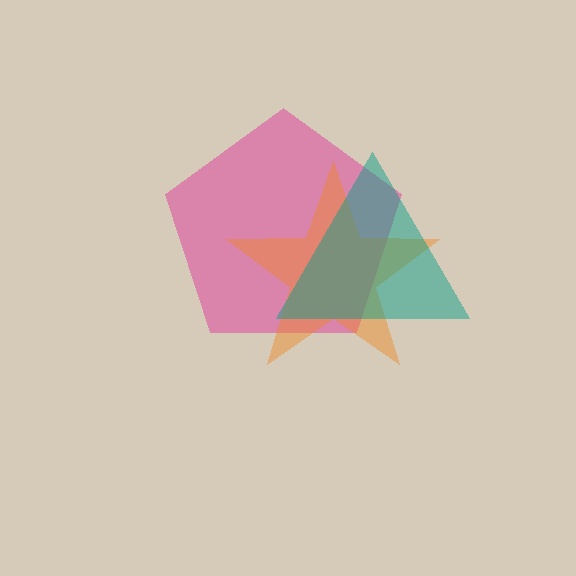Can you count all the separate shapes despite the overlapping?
Yes, there are 3 separate shapes.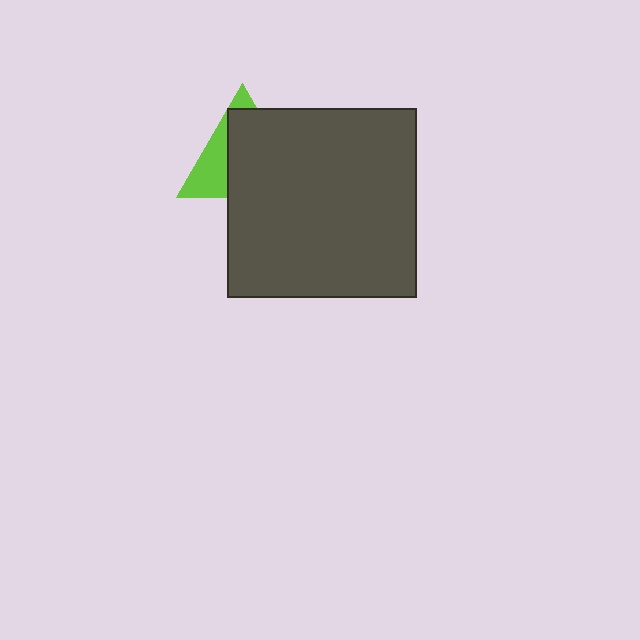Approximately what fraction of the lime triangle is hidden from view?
Roughly 65% of the lime triangle is hidden behind the dark gray square.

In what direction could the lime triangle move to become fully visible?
The lime triangle could move toward the upper-left. That would shift it out from behind the dark gray square entirely.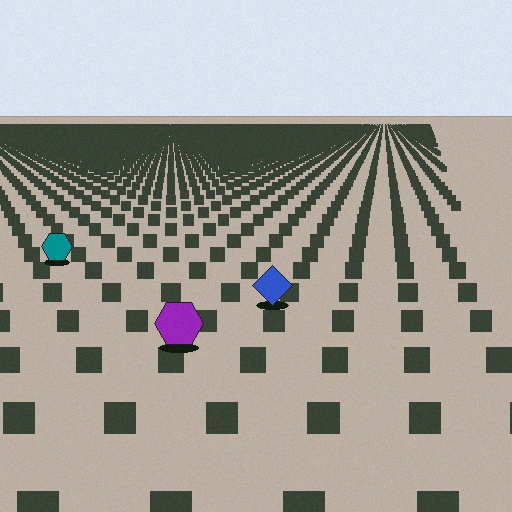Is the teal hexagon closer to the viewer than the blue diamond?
No. The blue diamond is closer — you can tell from the texture gradient: the ground texture is coarser near it.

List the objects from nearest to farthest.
From nearest to farthest: the purple hexagon, the blue diamond, the teal hexagon.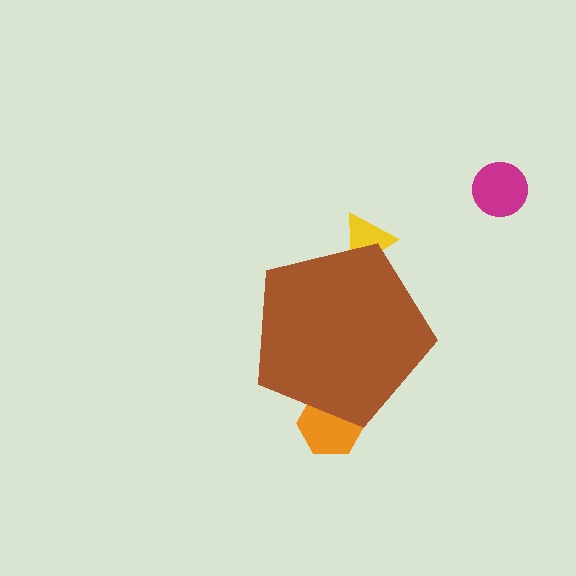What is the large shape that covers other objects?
A brown pentagon.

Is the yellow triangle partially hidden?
Yes, the yellow triangle is partially hidden behind the brown pentagon.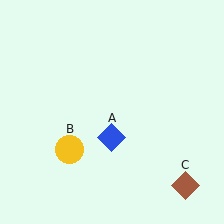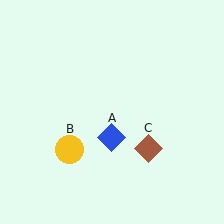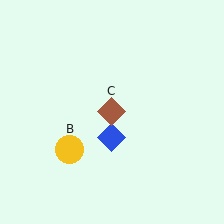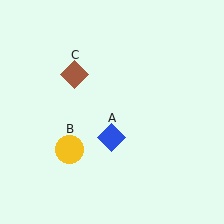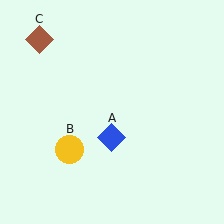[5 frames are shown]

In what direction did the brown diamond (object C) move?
The brown diamond (object C) moved up and to the left.